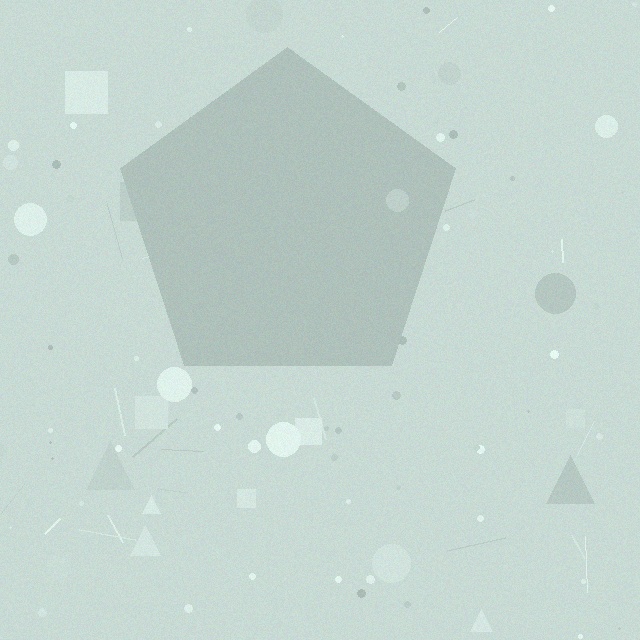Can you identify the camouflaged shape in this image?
The camouflaged shape is a pentagon.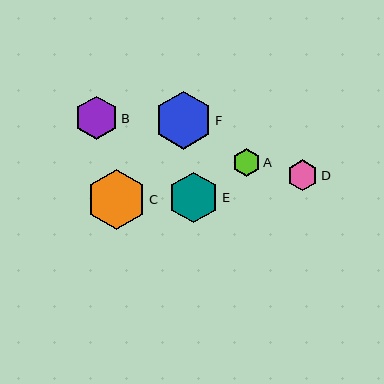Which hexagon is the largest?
Hexagon C is the largest with a size of approximately 60 pixels.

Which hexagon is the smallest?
Hexagon A is the smallest with a size of approximately 28 pixels.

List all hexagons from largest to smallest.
From largest to smallest: C, F, E, B, D, A.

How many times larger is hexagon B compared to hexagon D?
Hexagon B is approximately 1.4 times the size of hexagon D.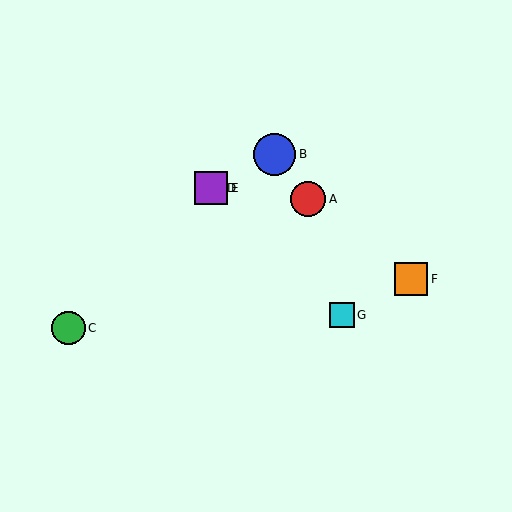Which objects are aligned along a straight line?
Objects D, E, G are aligned along a straight line.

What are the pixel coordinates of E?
Object E is at (211, 188).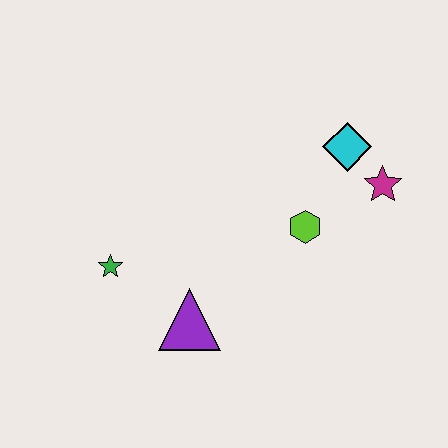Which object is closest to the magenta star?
The cyan diamond is closest to the magenta star.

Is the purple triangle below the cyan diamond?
Yes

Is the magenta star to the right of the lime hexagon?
Yes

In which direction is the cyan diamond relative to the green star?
The cyan diamond is to the right of the green star.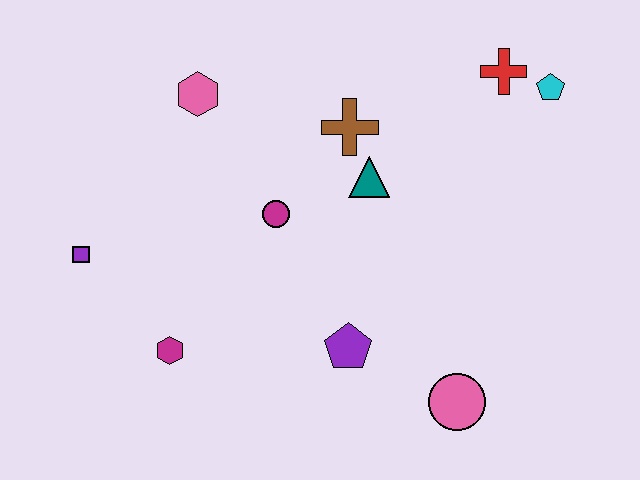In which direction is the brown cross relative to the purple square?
The brown cross is to the right of the purple square.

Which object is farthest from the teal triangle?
The purple square is farthest from the teal triangle.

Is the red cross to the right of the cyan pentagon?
No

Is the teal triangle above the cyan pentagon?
No